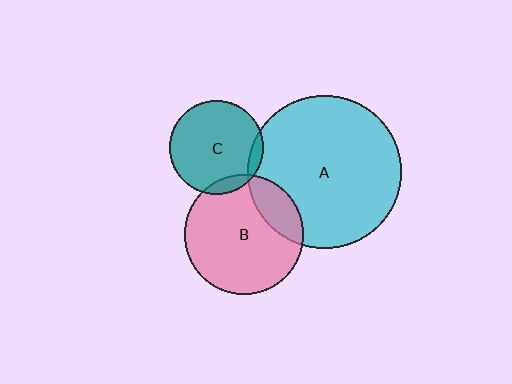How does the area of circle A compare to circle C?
Approximately 2.7 times.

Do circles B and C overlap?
Yes.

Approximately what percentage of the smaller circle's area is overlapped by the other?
Approximately 10%.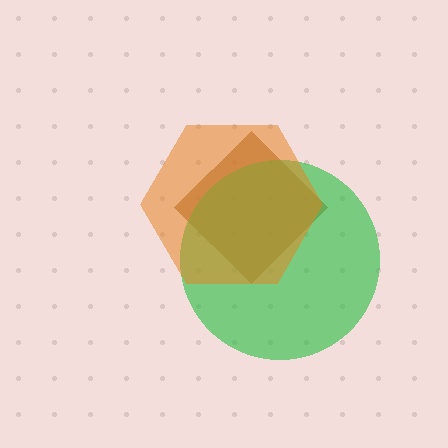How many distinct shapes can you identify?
There are 3 distinct shapes: a brown diamond, a green circle, an orange hexagon.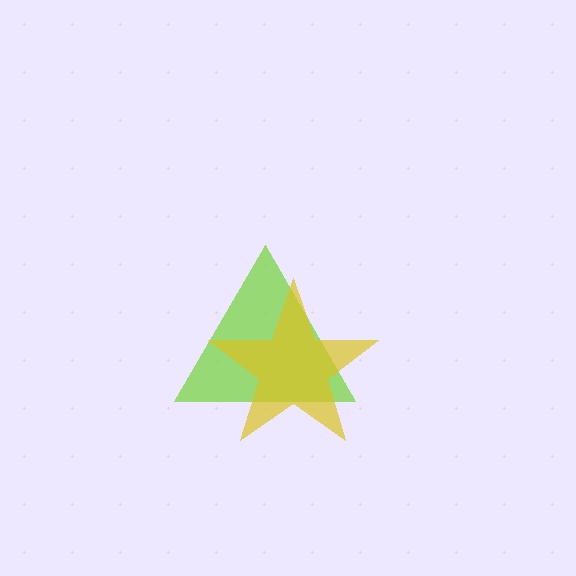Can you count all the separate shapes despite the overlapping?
Yes, there are 2 separate shapes.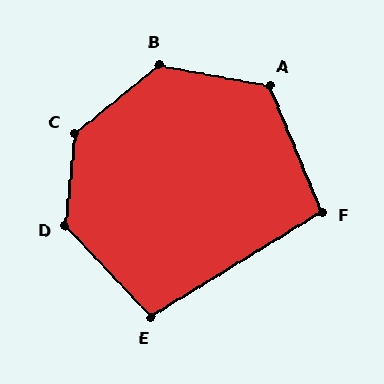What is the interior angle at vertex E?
Approximately 102 degrees (obtuse).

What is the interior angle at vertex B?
Approximately 130 degrees (obtuse).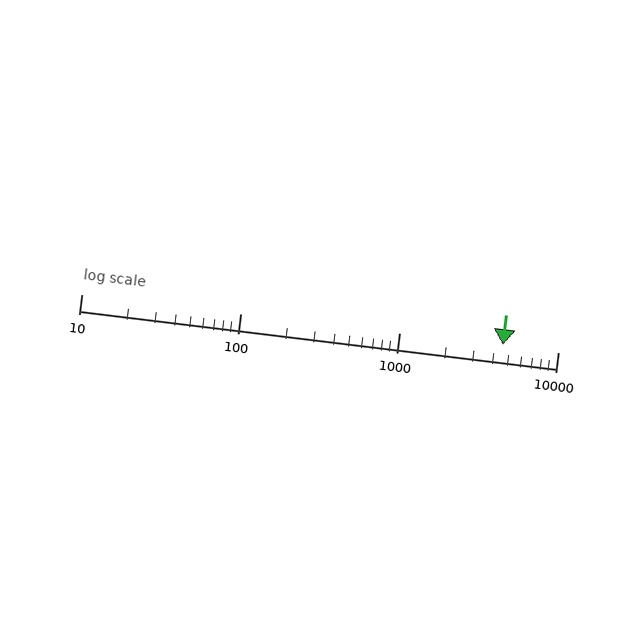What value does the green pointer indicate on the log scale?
The pointer indicates approximately 4500.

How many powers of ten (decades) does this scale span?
The scale spans 3 decades, from 10 to 10000.